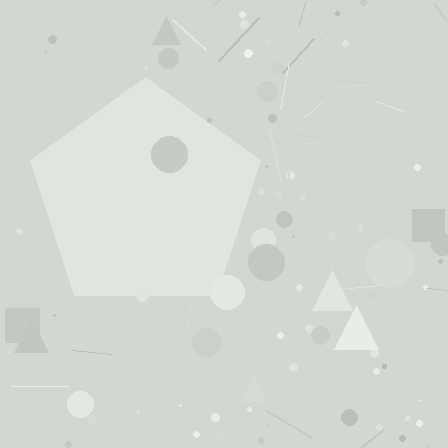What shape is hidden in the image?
A pentagon is hidden in the image.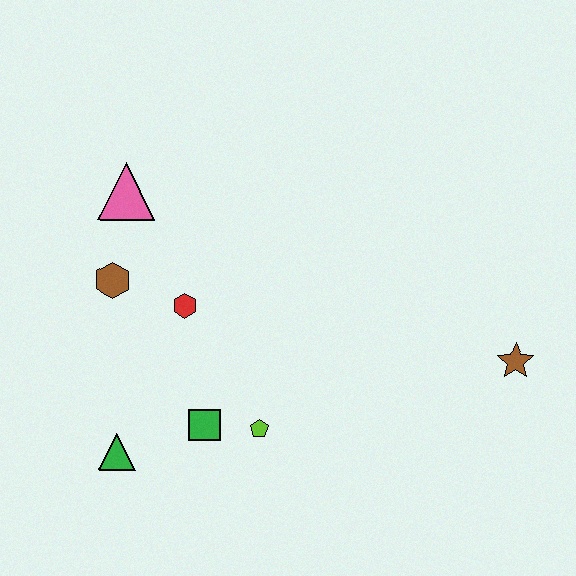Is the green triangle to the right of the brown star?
No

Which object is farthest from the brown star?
The pink triangle is farthest from the brown star.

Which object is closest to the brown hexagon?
The red hexagon is closest to the brown hexagon.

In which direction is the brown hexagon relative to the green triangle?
The brown hexagon is above the green triangle.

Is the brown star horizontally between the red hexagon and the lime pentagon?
No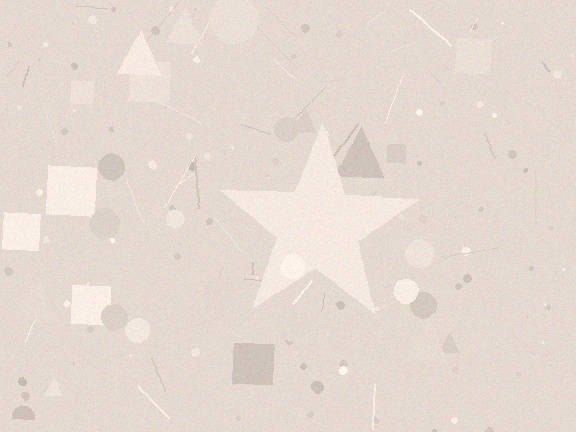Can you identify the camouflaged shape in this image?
The camouflaged shape is a star.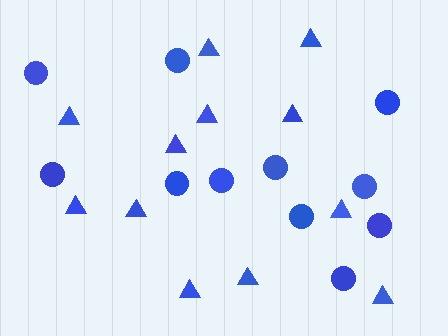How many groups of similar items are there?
There are 2 groups: one group of circles (11) and one group of triangles (12).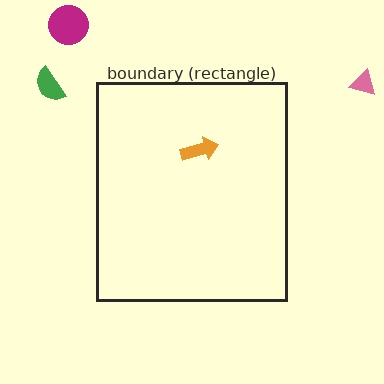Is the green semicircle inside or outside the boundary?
Outside.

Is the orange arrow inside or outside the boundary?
Inside.